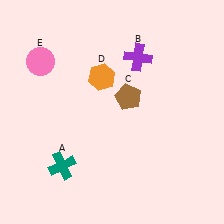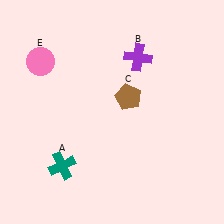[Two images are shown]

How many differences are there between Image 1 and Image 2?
There is 1 difference between the two images.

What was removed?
The orange hexagon (D) was removed in Image 2.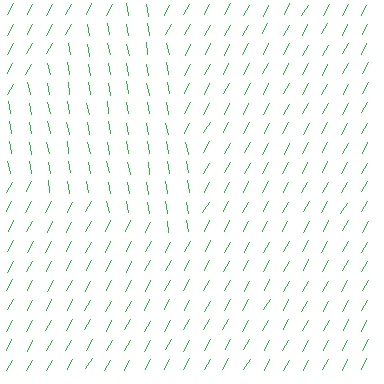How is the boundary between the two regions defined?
The boundary is defined purely by a change in line orientation (approximately 39 degrees difference). All lines are the same color and thickness.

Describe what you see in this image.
The image is filled with small green line segments. A triangle region in the image has lines oriented differently from the surrounding lines, creating a visible texture boundary.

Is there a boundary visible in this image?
Yes, there is a texture boundary formed by a change in line orientation.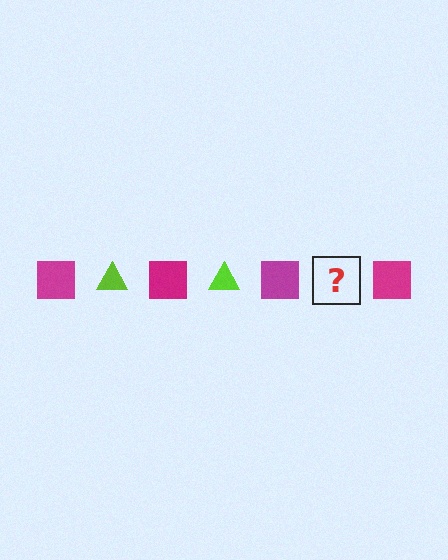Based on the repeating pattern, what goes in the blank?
The blank should be a lime triangle.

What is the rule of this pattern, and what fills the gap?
The rule is that the pattern alternates between magenta square and lime triangle. The gap should be filled with a lime triangle.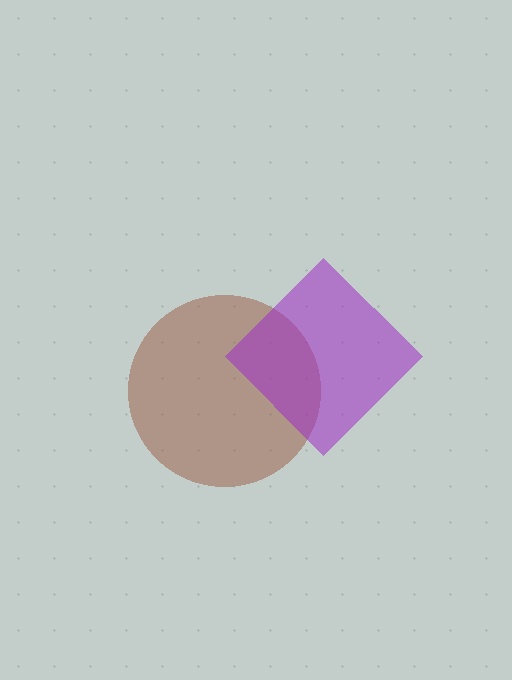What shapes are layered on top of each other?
The layered shapes are: a brown circle, a purple diamond.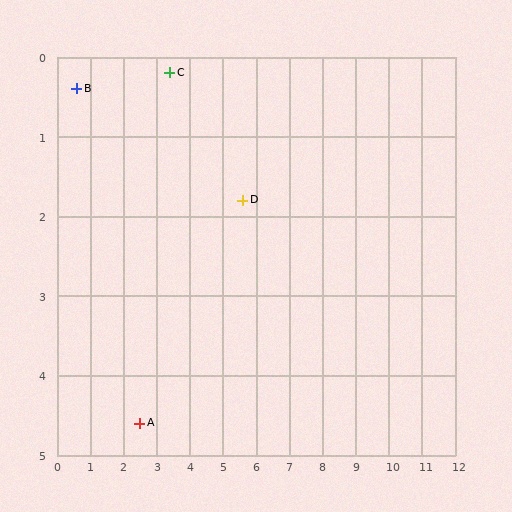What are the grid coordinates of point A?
Point A is at approximately (2.5, 4.6).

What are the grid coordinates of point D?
Point D is at approximately (5.6, 1.8).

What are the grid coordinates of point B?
Point B is at approximately (0.6, 0.4).